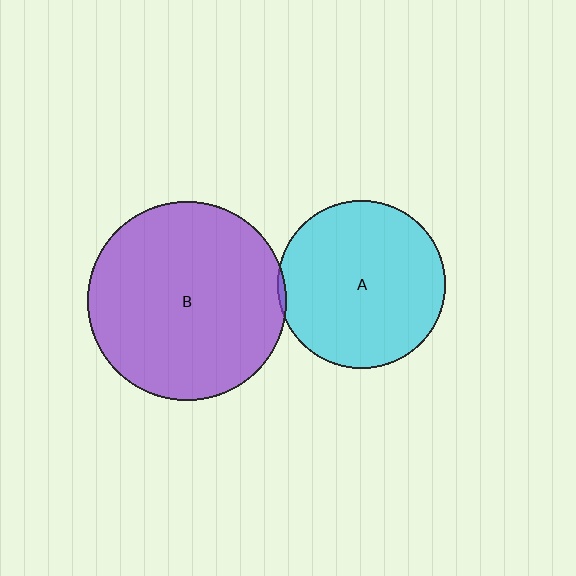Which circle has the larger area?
Circle B (purple).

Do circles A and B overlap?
Yes.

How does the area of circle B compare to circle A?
Approximately 1.4 times.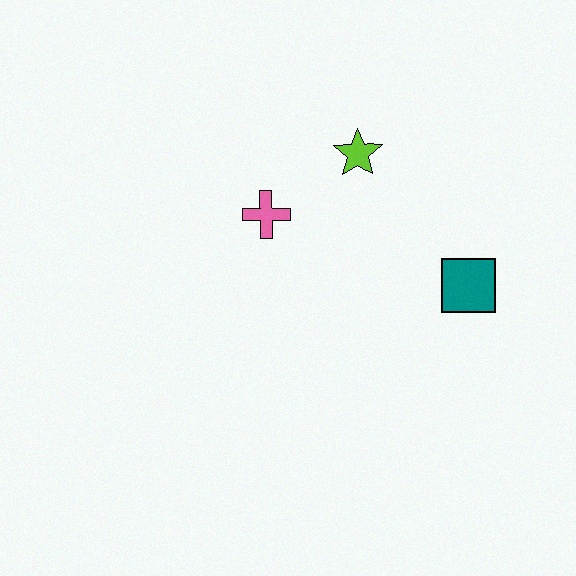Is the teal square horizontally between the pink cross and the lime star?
No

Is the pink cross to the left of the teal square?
Yes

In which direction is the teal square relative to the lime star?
The teal square is below the lime star.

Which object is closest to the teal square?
The lime star is closest to the teal square.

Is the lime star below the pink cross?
No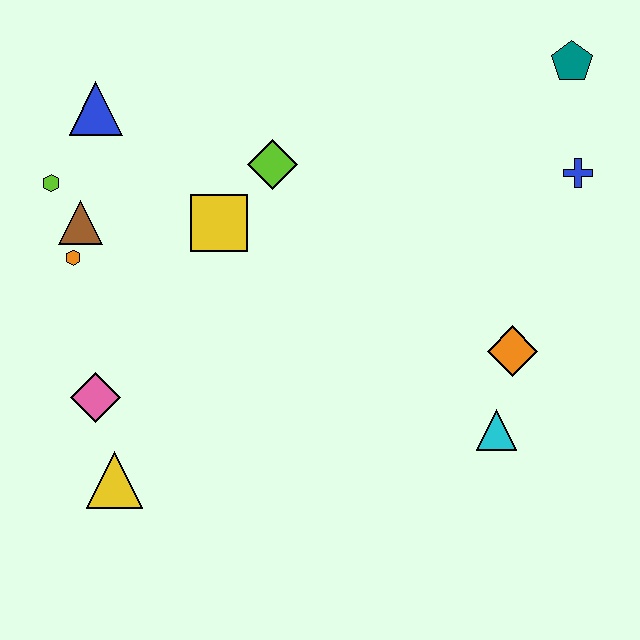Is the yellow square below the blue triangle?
Yes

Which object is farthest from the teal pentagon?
The yellow triangle is farthest from the teal pentagon.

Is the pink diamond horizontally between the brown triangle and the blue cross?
Yes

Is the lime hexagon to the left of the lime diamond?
Yes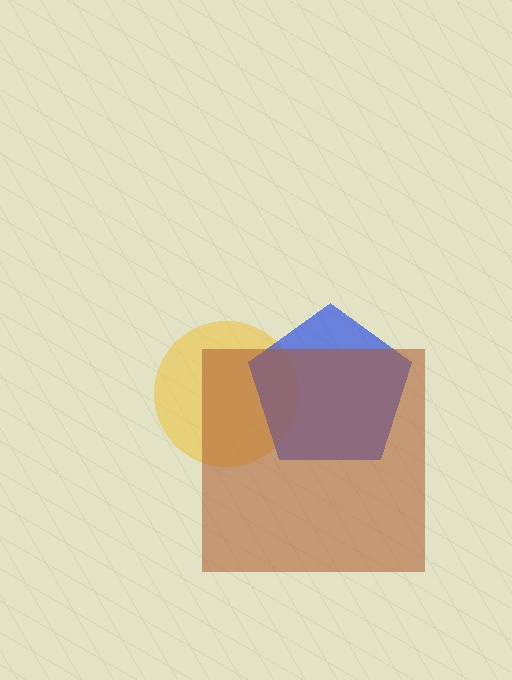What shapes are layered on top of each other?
The layered shapes are: a yellow circle, a blue pentagon, a brown square.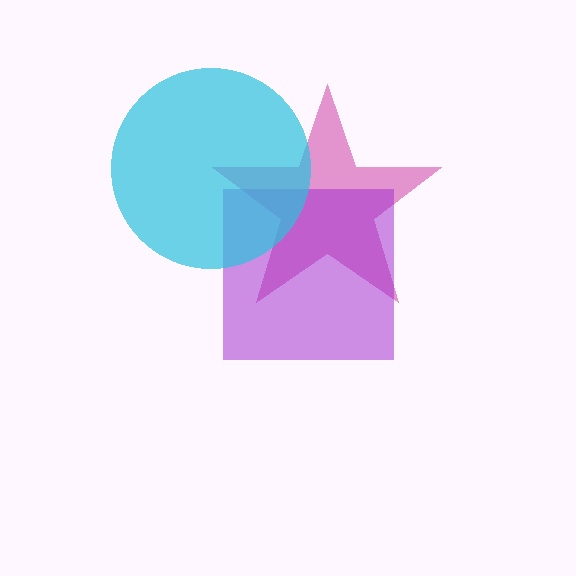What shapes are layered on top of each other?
The layered shapes are: a magenta star, a purple square, a cyan circle.